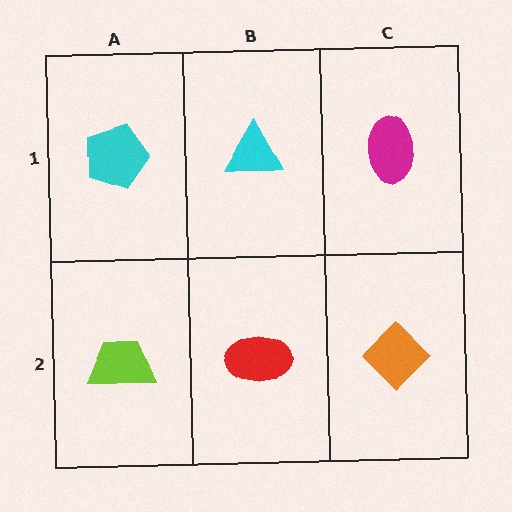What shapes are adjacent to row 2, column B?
A cyan triangle (row 1, column B), a lime trapezoid (row 2, column A), an orange diamond (row 2, column C).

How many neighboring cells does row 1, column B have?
3.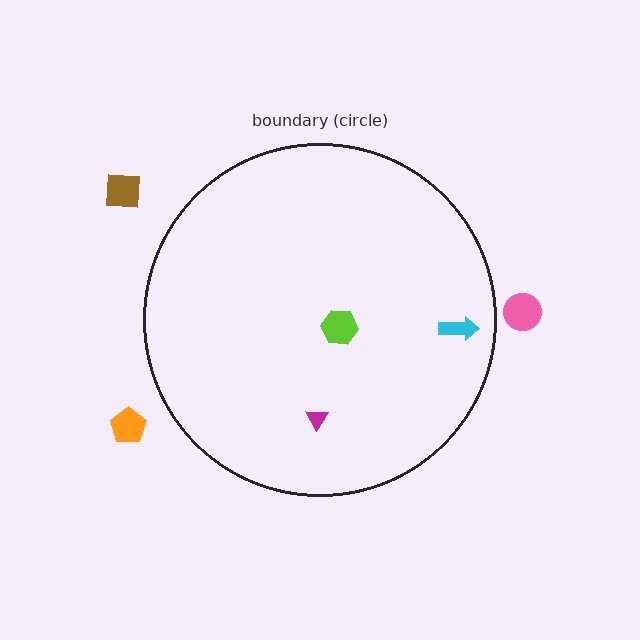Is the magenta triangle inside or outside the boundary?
Inside.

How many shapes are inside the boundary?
3 inside, 3 outside.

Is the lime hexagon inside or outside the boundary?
Inside.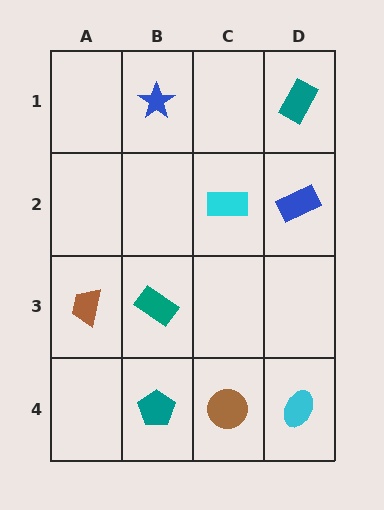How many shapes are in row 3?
2 shapes.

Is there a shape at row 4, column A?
No, that cell is empty.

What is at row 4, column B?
A teal pentagon.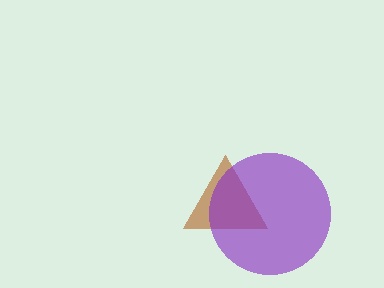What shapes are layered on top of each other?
The layered shapes are: a brown triangle, a purple circle.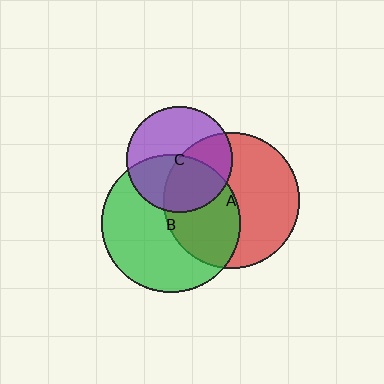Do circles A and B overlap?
Yes.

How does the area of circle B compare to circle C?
Approximately 1.7 times.